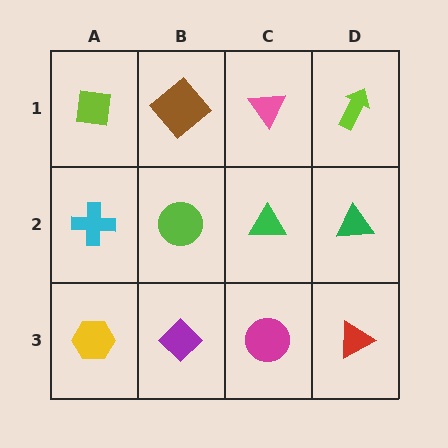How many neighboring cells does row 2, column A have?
3.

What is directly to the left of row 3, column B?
A yellow hexagon.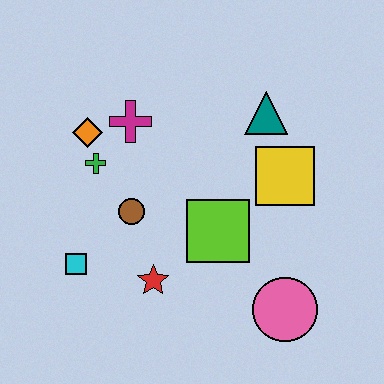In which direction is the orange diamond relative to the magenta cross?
The orange diamond is to the left of the magenta cross.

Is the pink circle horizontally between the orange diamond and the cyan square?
No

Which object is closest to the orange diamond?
The green cross is closest to the orange diamond.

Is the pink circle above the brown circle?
No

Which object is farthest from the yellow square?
The cyan square is farthest from the yellow square.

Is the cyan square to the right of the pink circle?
No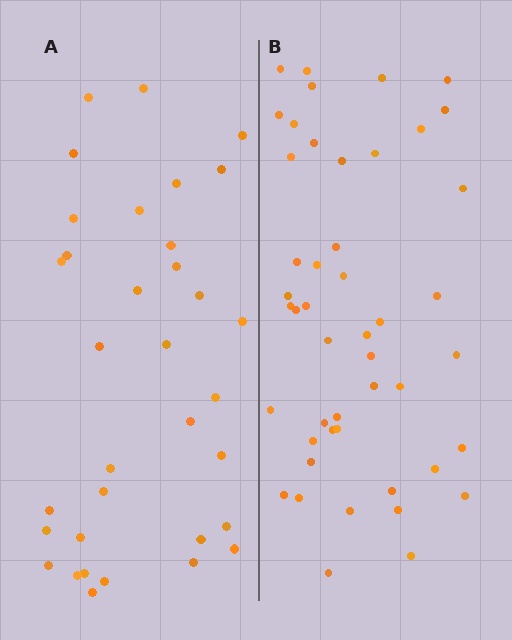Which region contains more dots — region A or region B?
Region B (the right region) has more dots.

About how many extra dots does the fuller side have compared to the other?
Region B has approximately 15 more dots than region A.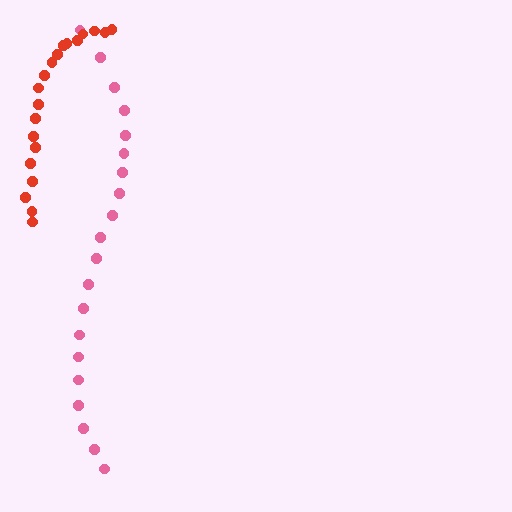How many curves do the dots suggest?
There are 2 distinct paths.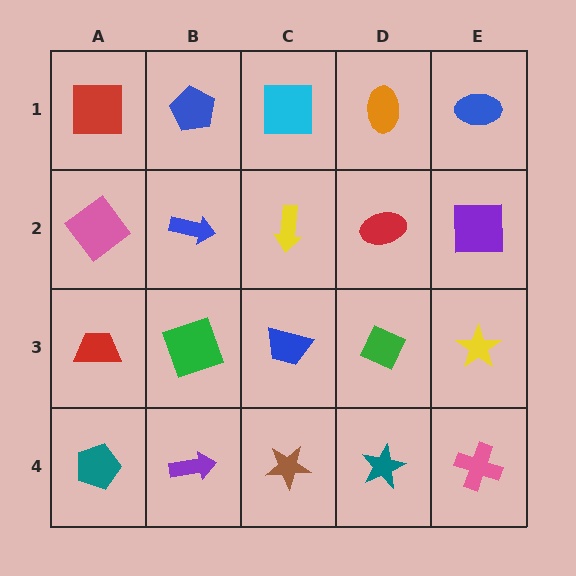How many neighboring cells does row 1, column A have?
2.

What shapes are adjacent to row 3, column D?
A red ellipse (row 2, column D), a teal star (row 4, column D), a blue trapezoid (row 3, column C), a yellow star (row 3, column E).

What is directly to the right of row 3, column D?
A yellow star.